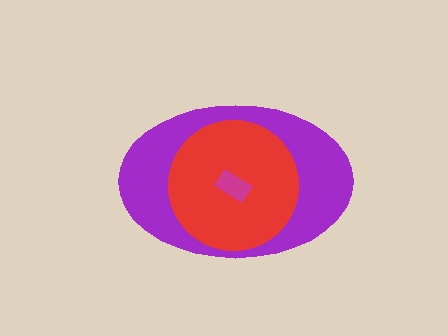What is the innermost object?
The magenta rectangle.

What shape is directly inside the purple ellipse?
The red circle.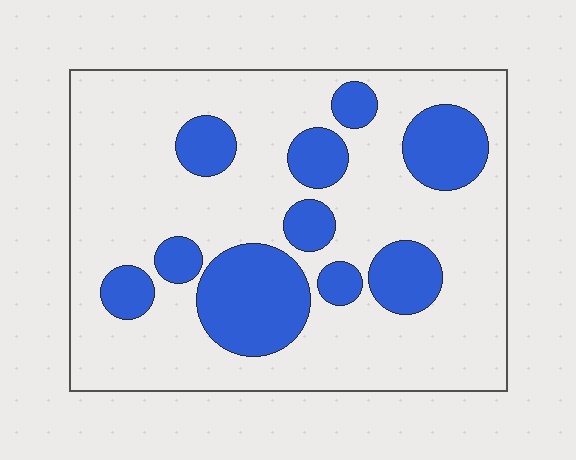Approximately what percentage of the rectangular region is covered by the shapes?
Approximately 25%.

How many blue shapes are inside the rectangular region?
10.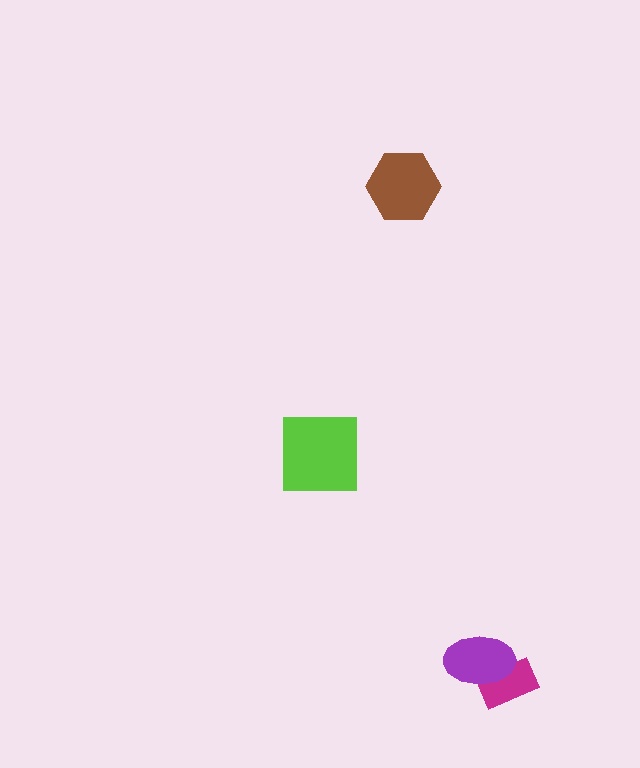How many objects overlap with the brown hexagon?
0 objects overlap with the brown hexagon.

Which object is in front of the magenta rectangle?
The purple ellipse is in front of the magenta rectangle.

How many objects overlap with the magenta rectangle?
1 object overlaps with the magenta rectangle.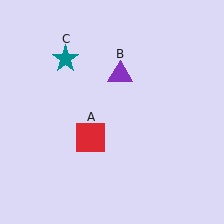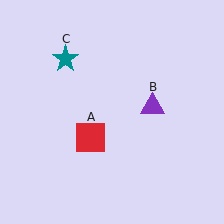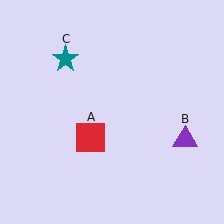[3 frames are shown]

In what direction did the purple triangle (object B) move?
The purple triangle (object B) moved down and to the right.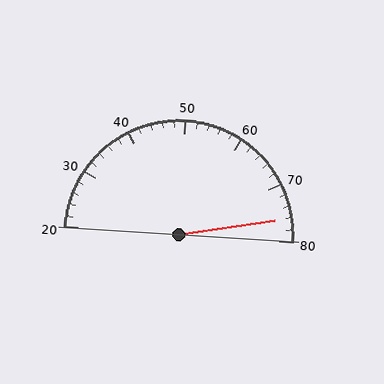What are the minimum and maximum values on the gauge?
The gauge ranges from 20 to 80.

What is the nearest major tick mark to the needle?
The nearest major tick mark is 80.